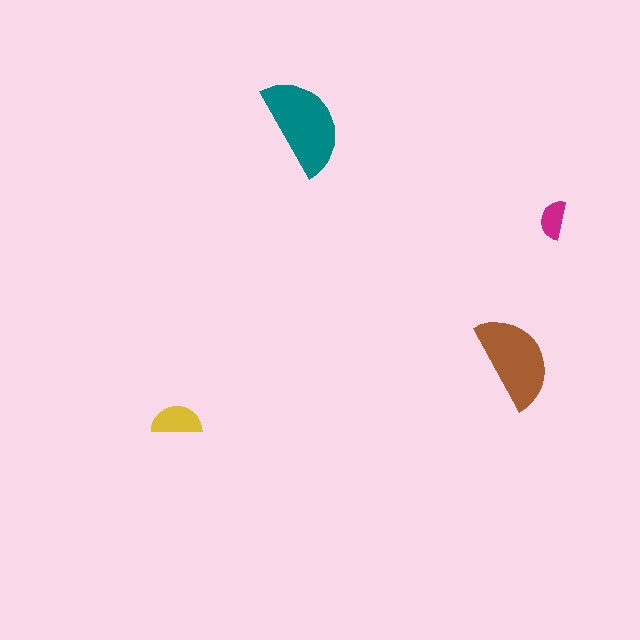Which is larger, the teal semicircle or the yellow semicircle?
The teal one.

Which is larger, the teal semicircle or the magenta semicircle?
The teal one.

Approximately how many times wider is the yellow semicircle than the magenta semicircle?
About 1.5 times wider.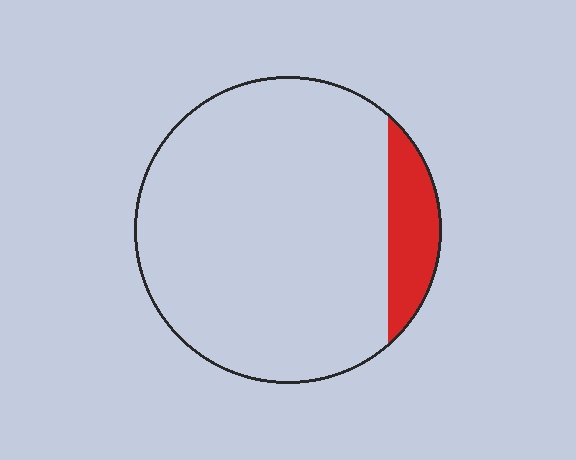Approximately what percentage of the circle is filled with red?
Approximately 10%.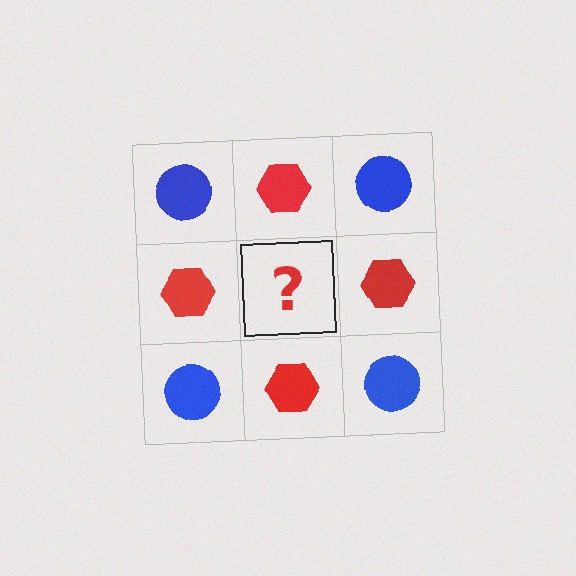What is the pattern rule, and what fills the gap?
The rule is that it alternates blue circle and red hexagon in a checkerboard pattern. The gap should be filled with a blue circle.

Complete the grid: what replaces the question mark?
The question mark should be replaced with a blue circle.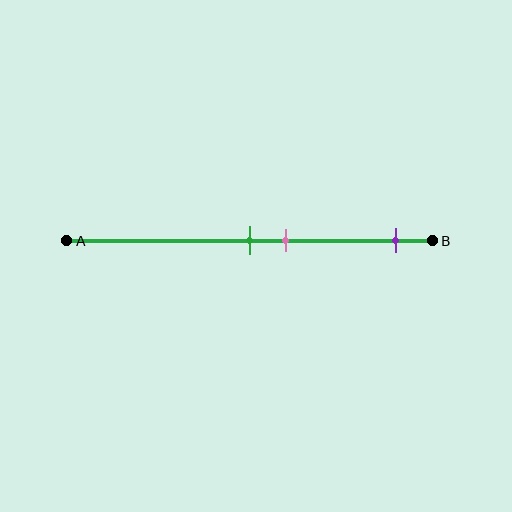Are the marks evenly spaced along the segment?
No, the marks are not evenly spaced.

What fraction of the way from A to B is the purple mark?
The purple mark is approximately 90% (0.9) of the way from A to B.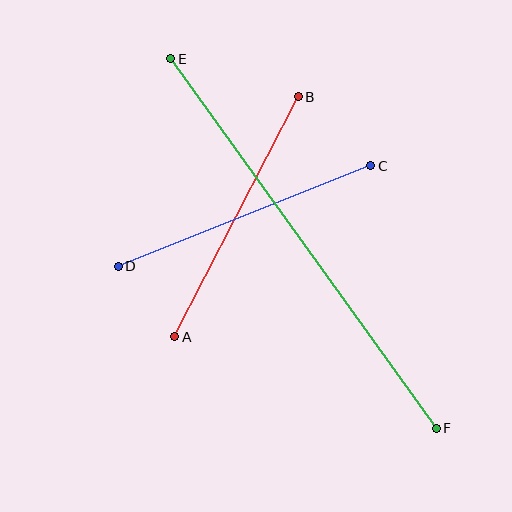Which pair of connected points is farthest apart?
Points E and F are farthest apart.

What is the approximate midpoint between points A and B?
The midpoint is at approximately (236, 217) pixels.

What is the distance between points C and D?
The distance is approximately 272 pixels.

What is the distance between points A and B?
The distance is approximately 270 pixels.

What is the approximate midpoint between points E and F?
The midpoint is at approximately (303, 244) pixels.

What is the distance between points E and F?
The distance is approximately 455 pixels.